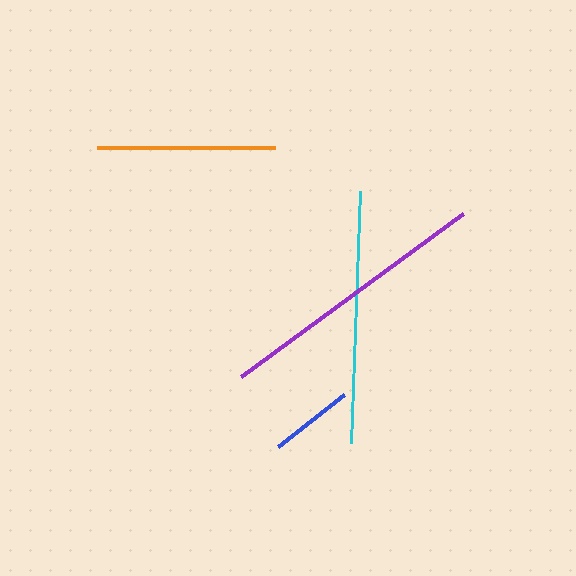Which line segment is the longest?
The purple line is the longest at approximately 275 pixels.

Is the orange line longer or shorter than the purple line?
The purple line is longer than the orange line.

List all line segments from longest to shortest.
From longest to shortest: purple, cyan, orange, blue.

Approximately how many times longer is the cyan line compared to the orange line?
The cyan line is approximately 1.4 times the length of the orange line.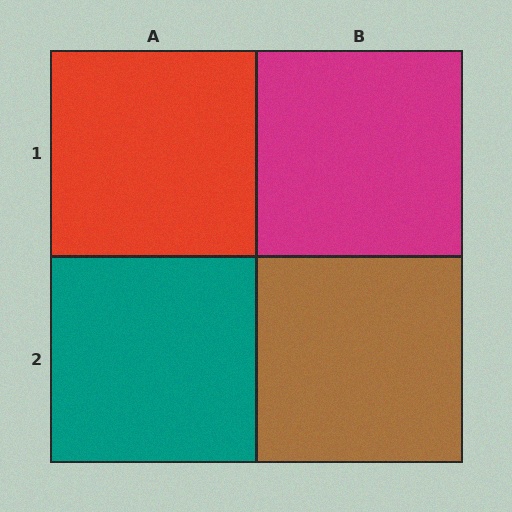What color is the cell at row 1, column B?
Magenta.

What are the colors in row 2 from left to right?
Teal, brown.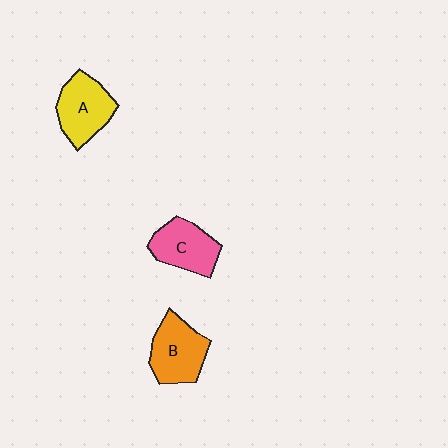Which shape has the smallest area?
Shape C (pink).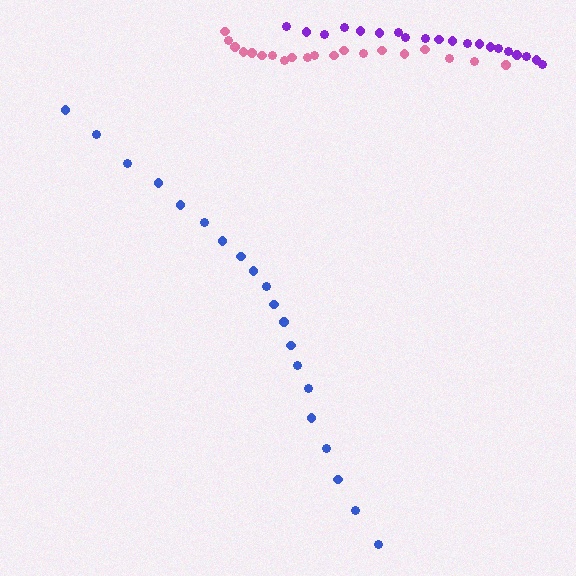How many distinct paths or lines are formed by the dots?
There are 3 distinct paths.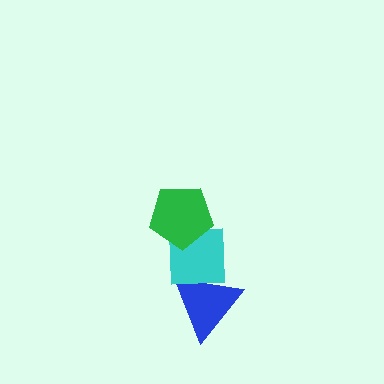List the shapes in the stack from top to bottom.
From top to bottom: the green pentagon, the cyan square, the blue triangle.